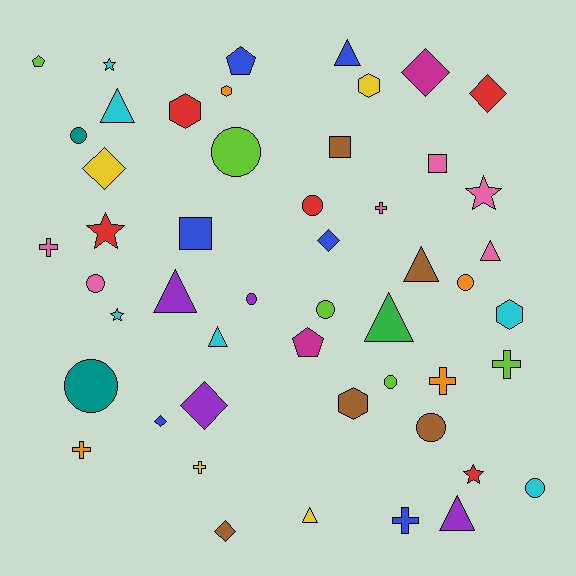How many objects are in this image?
There are 50 objects.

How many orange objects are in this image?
There are 4 orange objects.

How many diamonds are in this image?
There are 7 diamonds.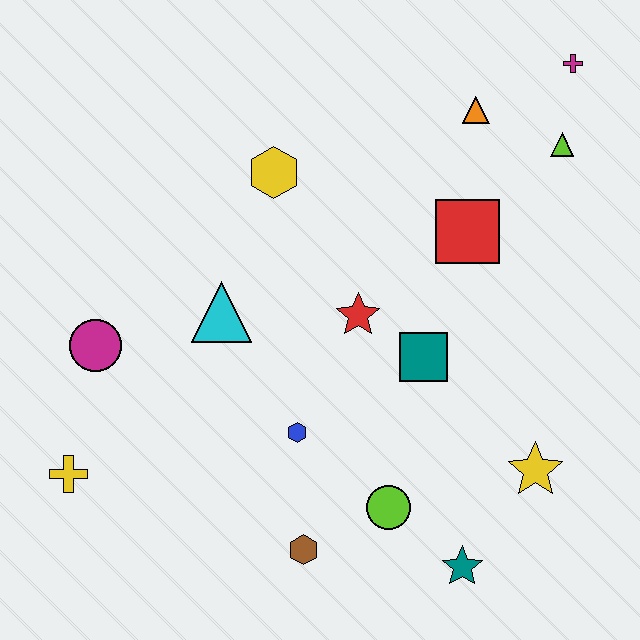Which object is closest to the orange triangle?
The lime triangle is closest to the orange triangle.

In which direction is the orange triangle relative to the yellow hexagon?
The orange triangle is to the right of the yellow hexagon.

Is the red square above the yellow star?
Yes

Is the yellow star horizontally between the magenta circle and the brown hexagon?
No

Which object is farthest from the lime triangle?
The yellow cross is farthest from the lime triangle.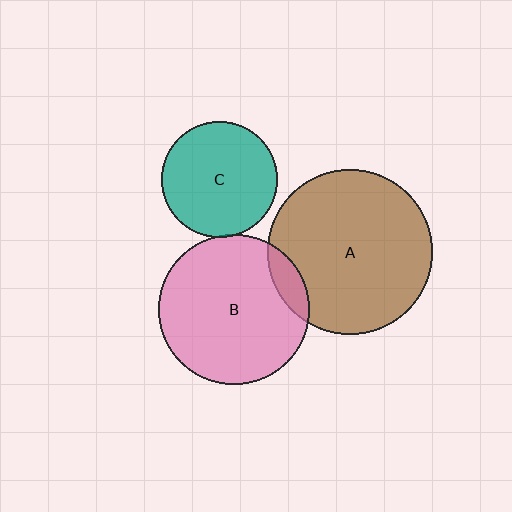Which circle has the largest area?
Circle A (brown).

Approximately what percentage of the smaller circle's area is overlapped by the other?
Approximately 5%.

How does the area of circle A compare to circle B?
Approximately 1.2 times.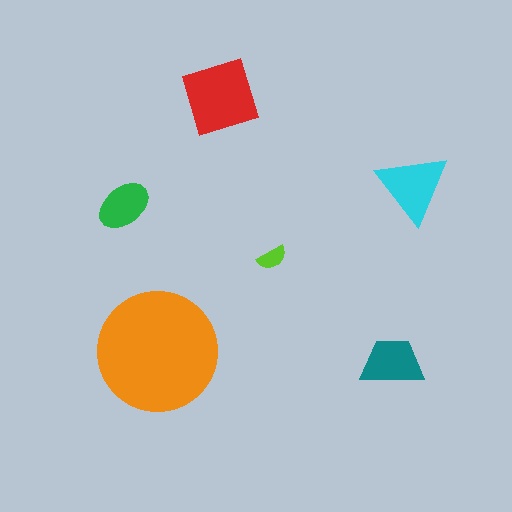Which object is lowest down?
The teal trapezoid is bottommost.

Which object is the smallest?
The lime semicircle.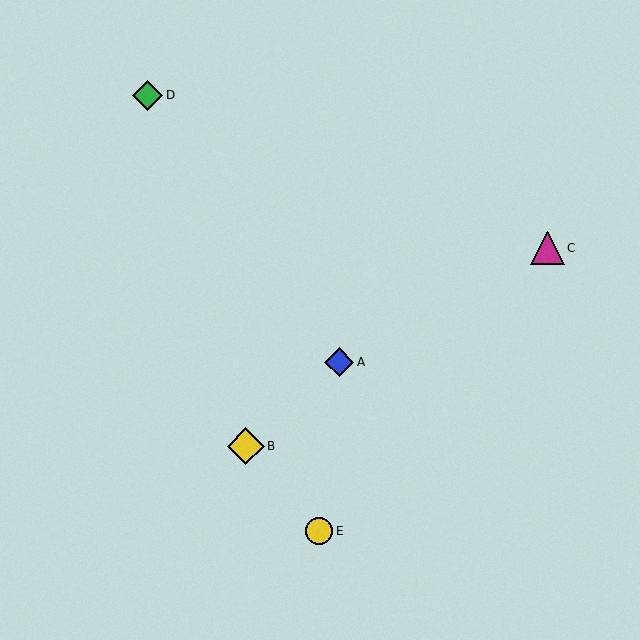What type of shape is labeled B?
Shape B is a yellow diamond.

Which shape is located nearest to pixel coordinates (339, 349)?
The blue diamond (labeled A) at (339, 362) is nearest to that location.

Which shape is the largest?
The yellow diamond (labeled B) is the largest.